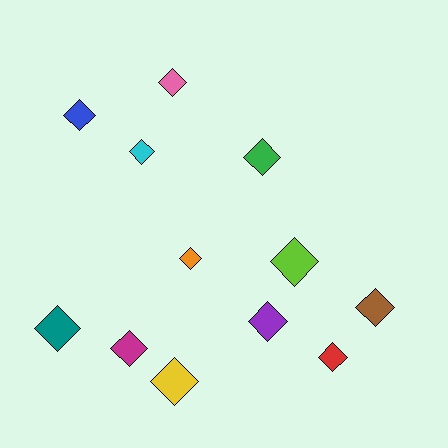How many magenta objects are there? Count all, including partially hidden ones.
There is 1 magenta object.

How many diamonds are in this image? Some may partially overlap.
There are 12 diamonds.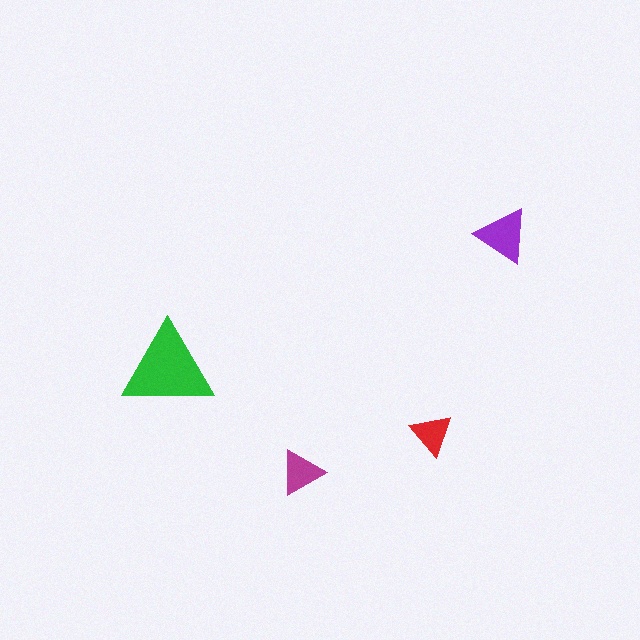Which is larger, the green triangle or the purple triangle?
The green one.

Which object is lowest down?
The magenta triangle is bottommost.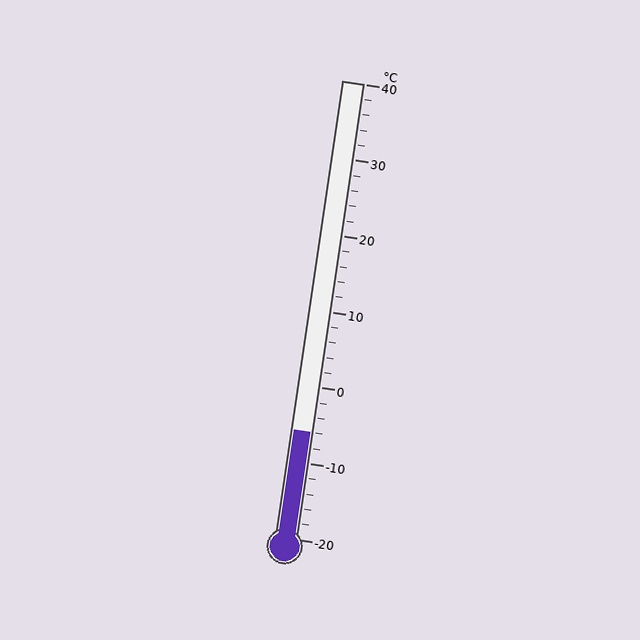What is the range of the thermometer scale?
The thermometer scale ranges from -20°C to 40°C.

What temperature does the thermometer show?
The thermometer shows approximately -6°C.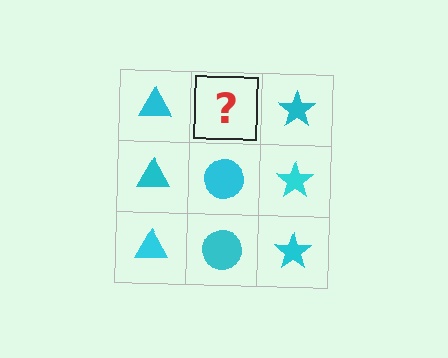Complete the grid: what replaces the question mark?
The question mark should be replaced with a cyan circle.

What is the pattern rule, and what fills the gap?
The rule is that each column has a consistent shape. The gap should be filled with a cyan circle.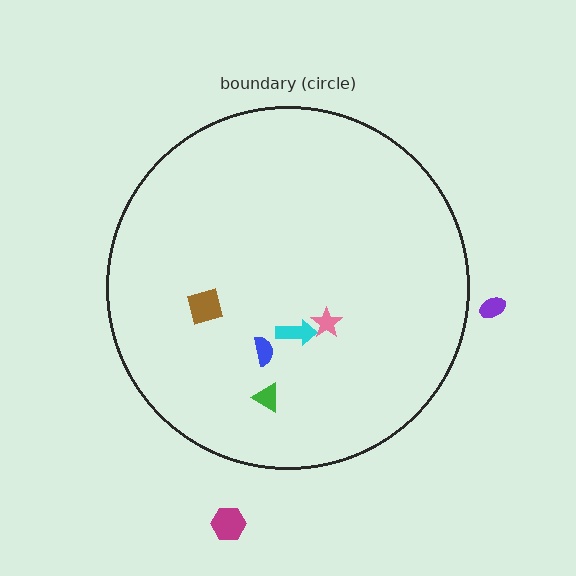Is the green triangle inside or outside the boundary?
Inside.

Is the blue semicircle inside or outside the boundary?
Inside.